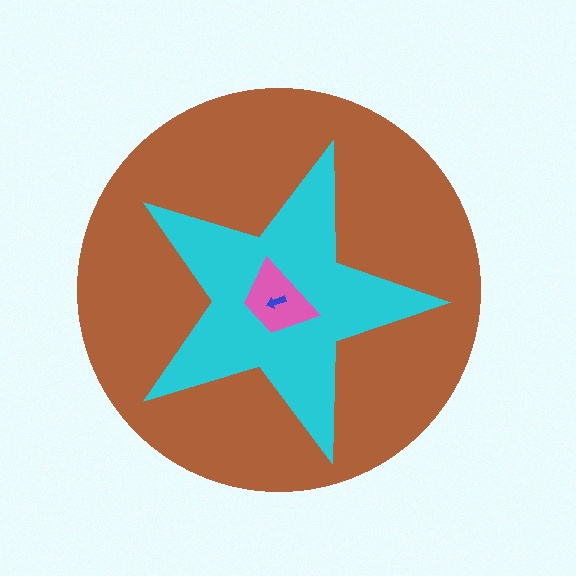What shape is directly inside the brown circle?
The cyan star.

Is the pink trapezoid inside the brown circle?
Yes.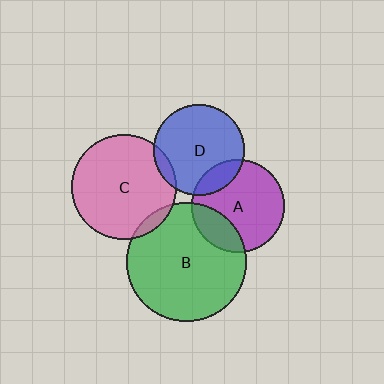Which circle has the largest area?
Circle B (green).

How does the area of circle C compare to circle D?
Approximately 1.4 times.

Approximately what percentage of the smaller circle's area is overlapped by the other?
Approximately 20%.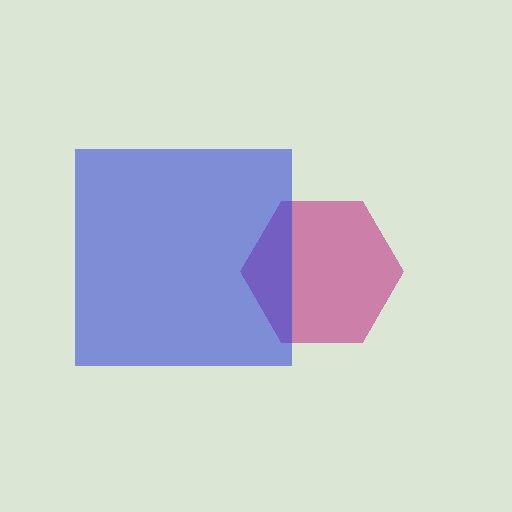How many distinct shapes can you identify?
There are 2 distinct shapes: a magenta hexagon, a blue square.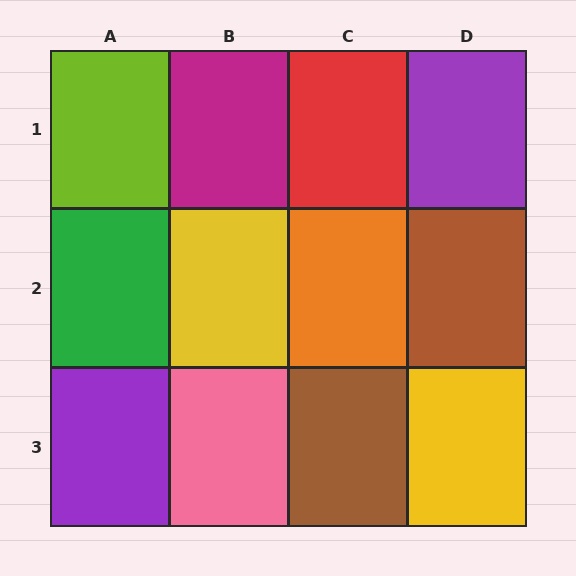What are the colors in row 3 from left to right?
Purple, pink, brown, yellow.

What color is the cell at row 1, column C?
Red.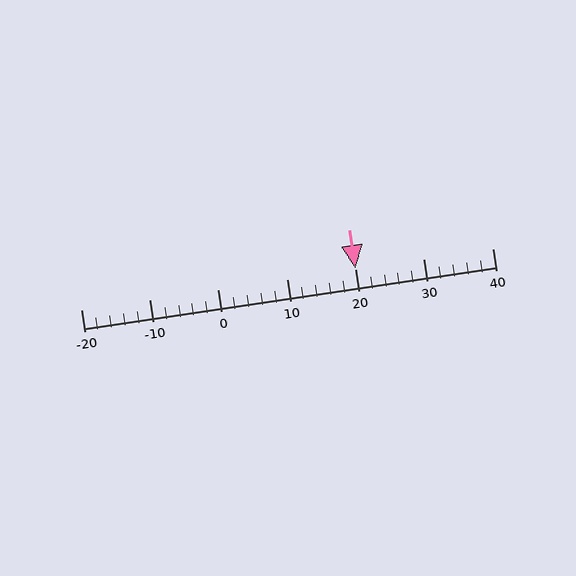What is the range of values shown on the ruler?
The ruler shows values from -20 to 40.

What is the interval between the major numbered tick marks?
The major tick marks are spaced 10 units apart.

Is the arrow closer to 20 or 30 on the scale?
The arrow is closer to 20.